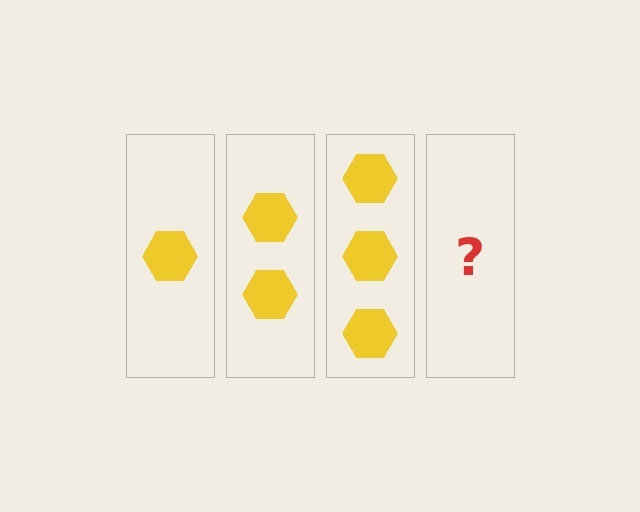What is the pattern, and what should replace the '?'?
The pattern is that each step adds one more hexagon. The '?' should be 4 hexagons.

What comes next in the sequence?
The next element should be 4 hexagons.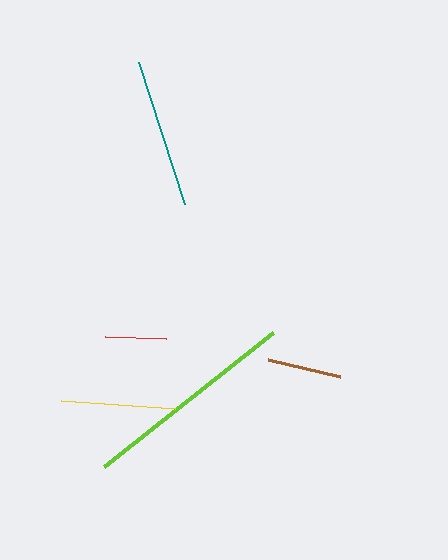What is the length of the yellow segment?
The yellow segment is approximately 115 pixels long.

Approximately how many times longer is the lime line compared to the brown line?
The lime line is approximately 2.9 times the length of the brown line.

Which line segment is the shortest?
The red line is the shortest at approximately 61 pixels.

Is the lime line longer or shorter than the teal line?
The lime line is longer than the teal line.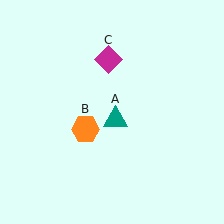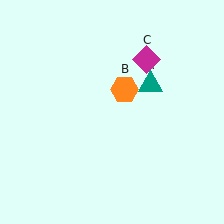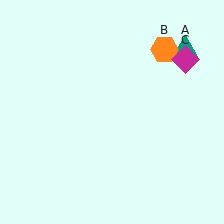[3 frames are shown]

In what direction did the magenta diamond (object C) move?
The magenta diamond (object C) moved right.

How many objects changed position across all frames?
3 objects changed position: teal triangle (object A), orange hexagon (object B), magenta diamond (object C).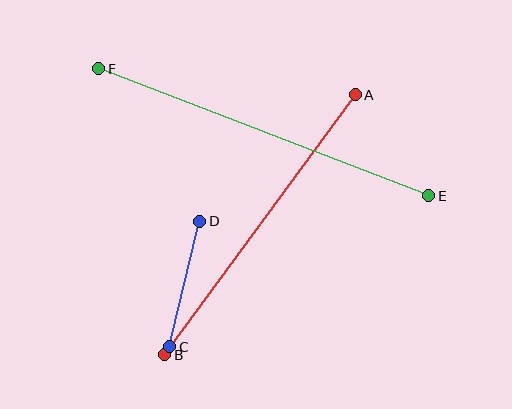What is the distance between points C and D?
The distance is approximately 130 pixels.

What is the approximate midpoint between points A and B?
The midpoint is at approximately (260, 225) pixels.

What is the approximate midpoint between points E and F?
The midpoint is at approximately (264, 132) pixels.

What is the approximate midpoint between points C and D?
The midpoint is at approximately (185, 284) pixels.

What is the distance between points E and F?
The distance is approximately 353 pixels.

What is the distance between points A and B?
The distance is approximately 322 pixels.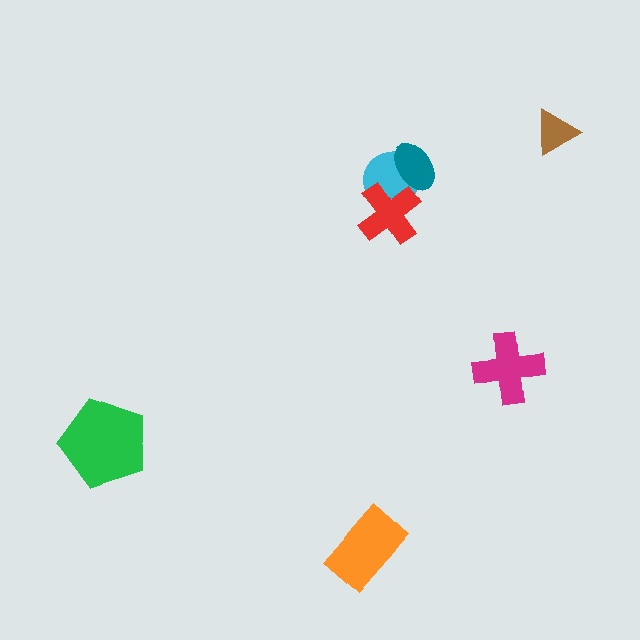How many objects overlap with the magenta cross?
0 objects overlap with the magenta cross.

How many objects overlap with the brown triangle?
0 objects overlap with the brown triangle.